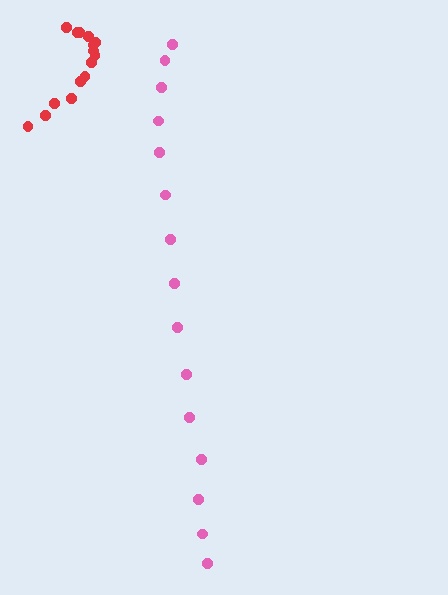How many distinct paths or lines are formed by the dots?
There are 2 distinct paths.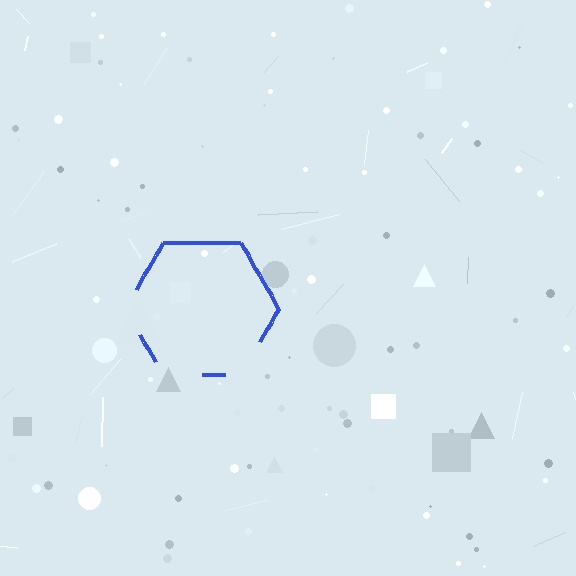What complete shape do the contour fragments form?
The contour fragments form a hexagon.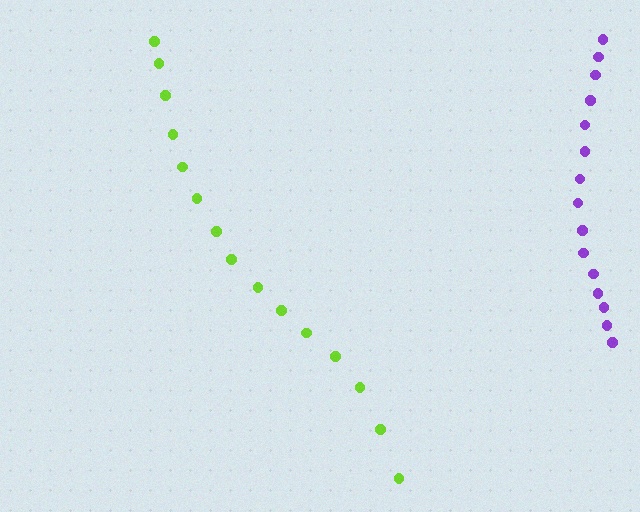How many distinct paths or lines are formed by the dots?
There are 2 distinct paths.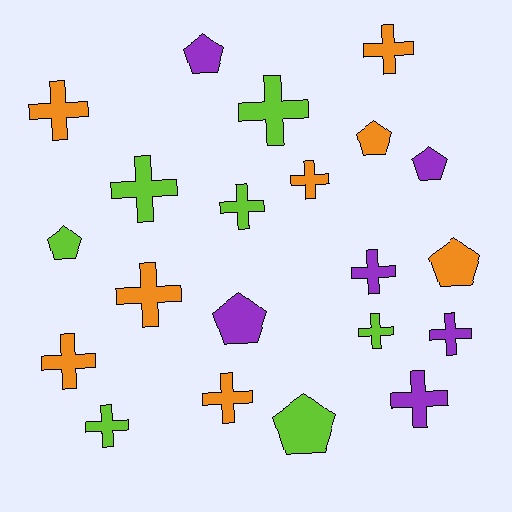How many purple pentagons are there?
There are 3 purple pentagons.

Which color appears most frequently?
Orange, with 8 objects.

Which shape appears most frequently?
Cross, with 14 objects.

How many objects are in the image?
There are 21 objects.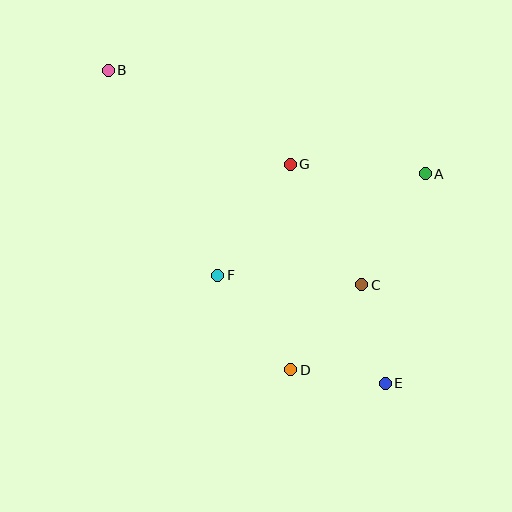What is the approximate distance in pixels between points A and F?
The distance between A and F is approximately 231 pixels.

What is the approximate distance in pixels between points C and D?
The distance between C and D is approximately 111 pixels.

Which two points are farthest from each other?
Points B and E are farthest from each other.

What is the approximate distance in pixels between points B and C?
The distance between B and C is approximately 332 pixels.